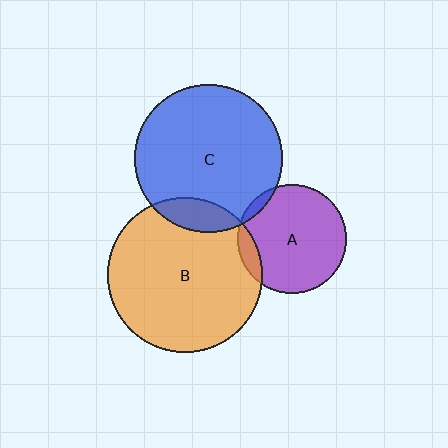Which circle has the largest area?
Circle B (orange).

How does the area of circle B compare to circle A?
Approximately 2.0 times.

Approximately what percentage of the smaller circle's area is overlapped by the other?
Approximately 5%.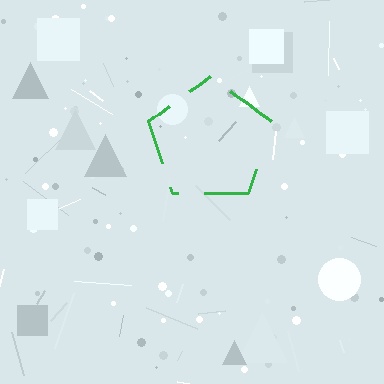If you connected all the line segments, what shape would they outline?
They would outline a pentagon.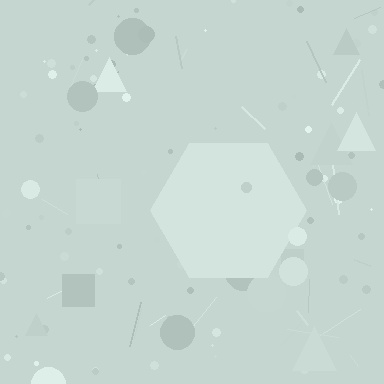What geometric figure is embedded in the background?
A hexagon is embedded in the background.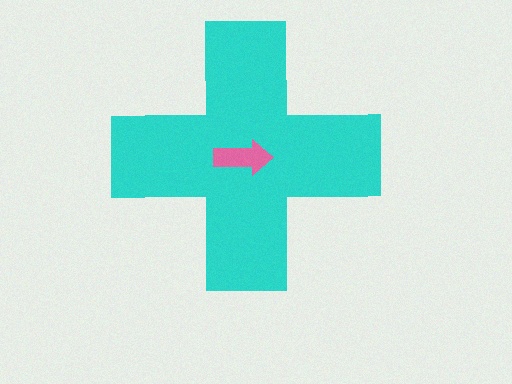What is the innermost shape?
The pink arrow.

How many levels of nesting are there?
2.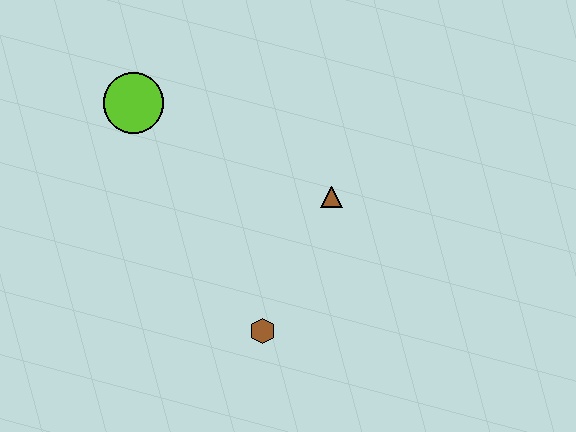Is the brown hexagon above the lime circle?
No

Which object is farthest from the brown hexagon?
The lime circle is farthest from the brown hexagon.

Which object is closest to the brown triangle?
The brown hexagon is closest to the brown triangle.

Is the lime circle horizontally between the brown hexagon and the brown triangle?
No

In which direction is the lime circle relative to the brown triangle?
The lime circle is to the left of the brown triangle.